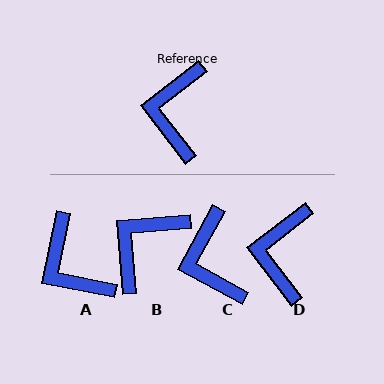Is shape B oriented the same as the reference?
No, it is off by about 32 degrees.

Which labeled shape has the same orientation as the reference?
D.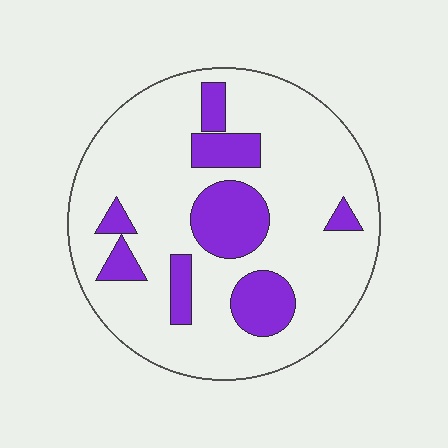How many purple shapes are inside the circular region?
8.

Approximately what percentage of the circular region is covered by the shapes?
Approximately 20%.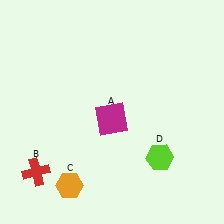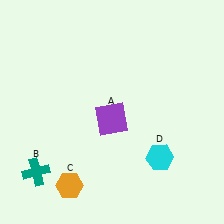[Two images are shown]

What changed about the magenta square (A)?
In Image 1, A is magenta. In Image 2, it changed to purple.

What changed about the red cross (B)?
In Image 1, B is red. In Image 2, it changed to teal.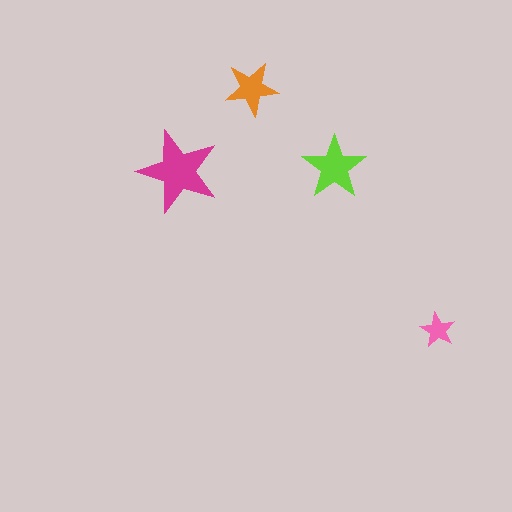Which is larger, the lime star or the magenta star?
The magenta one.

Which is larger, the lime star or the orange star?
The lime one.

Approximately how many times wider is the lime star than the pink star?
About 2 times wider.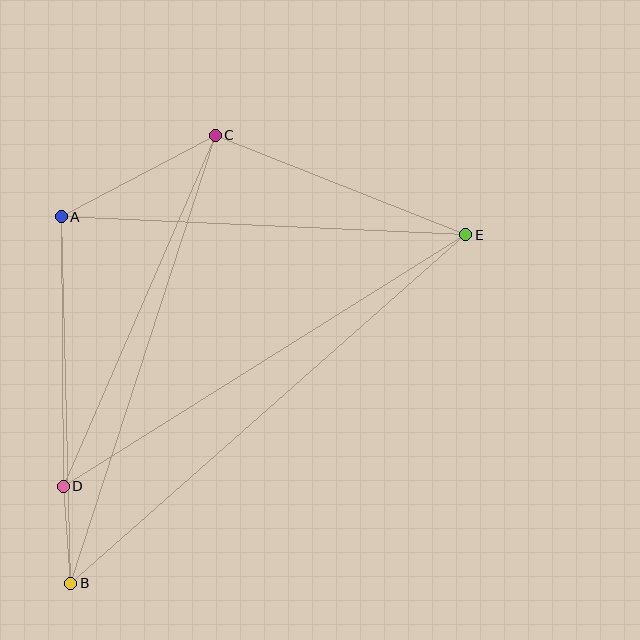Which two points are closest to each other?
Points B and D are closest to each other.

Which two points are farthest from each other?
Points B and E are farthest from each other.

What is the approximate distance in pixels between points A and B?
The distance between A and B is approximately 367 pixels.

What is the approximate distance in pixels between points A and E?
The distance between A and E is approximately 405 pixels.